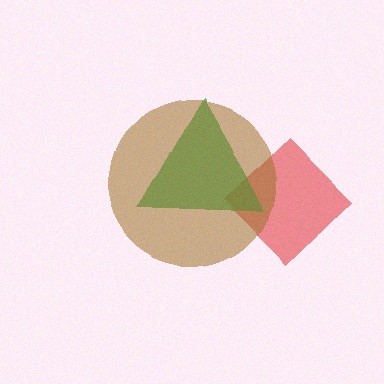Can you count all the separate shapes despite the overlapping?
Yes, there are 3 separate shapes.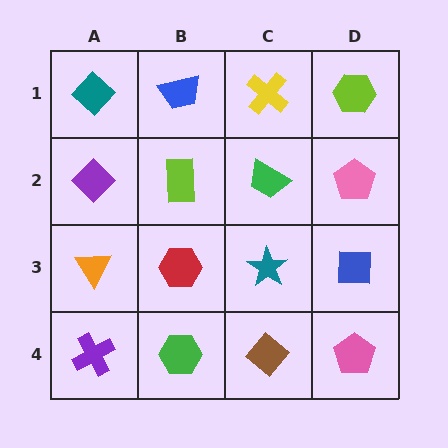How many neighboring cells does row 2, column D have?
3.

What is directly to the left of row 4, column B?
A purple cross.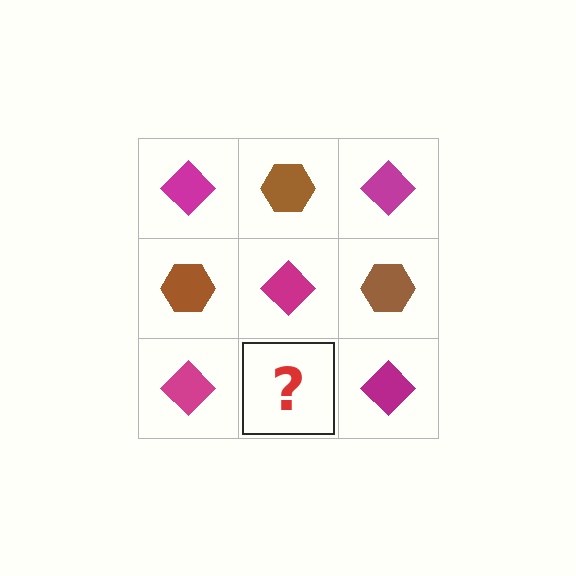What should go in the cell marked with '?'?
The missing cell should contain a brown hexagon.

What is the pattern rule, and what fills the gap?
The rule is that it alternates magenta diamond and brown hexagon in a checkerboard pattern. The gap should be filled with a brown hexagon.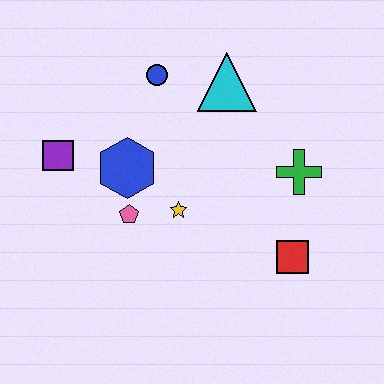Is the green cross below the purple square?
Yes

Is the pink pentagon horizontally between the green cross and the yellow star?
No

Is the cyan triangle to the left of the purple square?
No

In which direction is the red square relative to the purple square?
The red square is to the right of the purple square.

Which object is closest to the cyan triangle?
The blue circle is closest to the cyan triangle.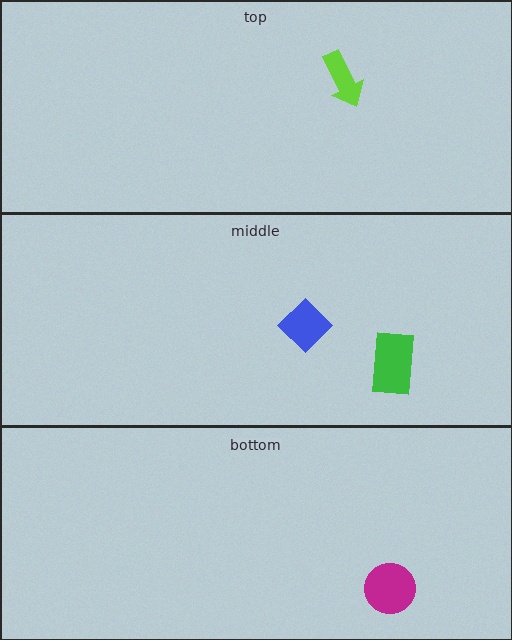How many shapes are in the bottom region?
1.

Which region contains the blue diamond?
The middle region.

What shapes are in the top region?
The lime arrow.